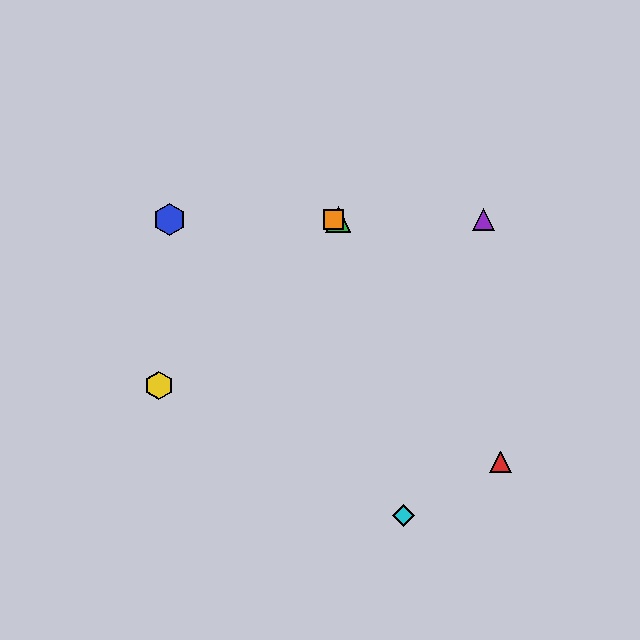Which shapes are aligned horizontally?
The blue hexagon, the green triangle, the purple triangle, the orange square are aligned horizontally.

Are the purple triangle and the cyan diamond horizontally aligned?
No, the purple triangle is at y≈219 and the cyan diamond is at y≈515.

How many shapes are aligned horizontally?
4 shapes (the blue hexagon, the green triangle, the purple triangle, the orange square) are aligned horizontally.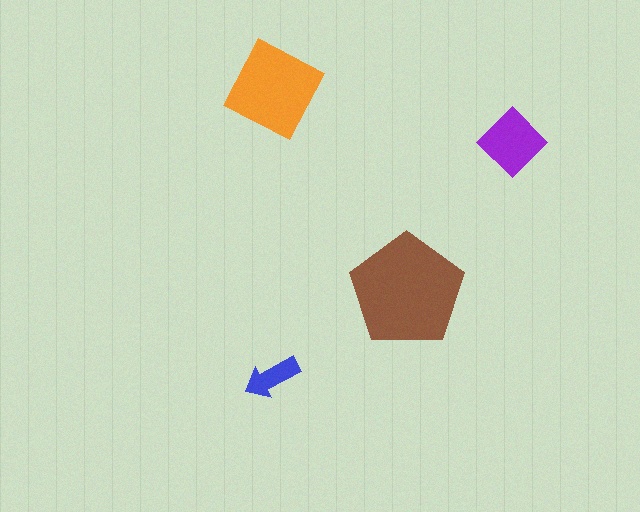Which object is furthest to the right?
The purple diamond is rightmost.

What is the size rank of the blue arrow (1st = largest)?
4th.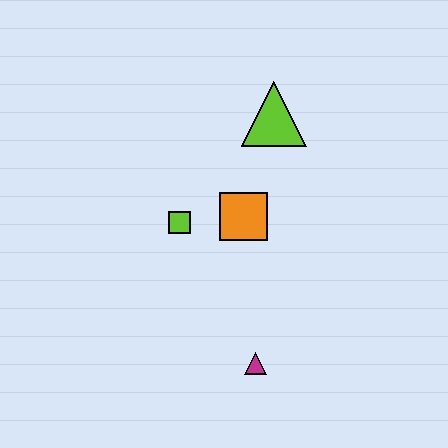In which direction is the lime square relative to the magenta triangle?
The lime square is above the magenta triangle.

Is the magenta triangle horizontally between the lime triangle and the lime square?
Yes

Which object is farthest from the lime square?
The magenta triangle is farthest from the lime square.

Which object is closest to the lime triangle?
The orange square is closest to the lime triangle.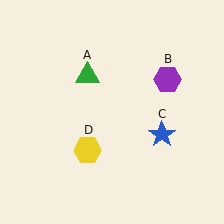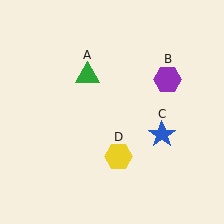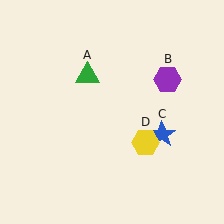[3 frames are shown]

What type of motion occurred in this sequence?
The yellow hexagon (object D) rotated counterclockwise around the center of the scene.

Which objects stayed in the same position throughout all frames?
Green triangle (object A) and purple hexagon (object B) and blue star (object C) remained stationary.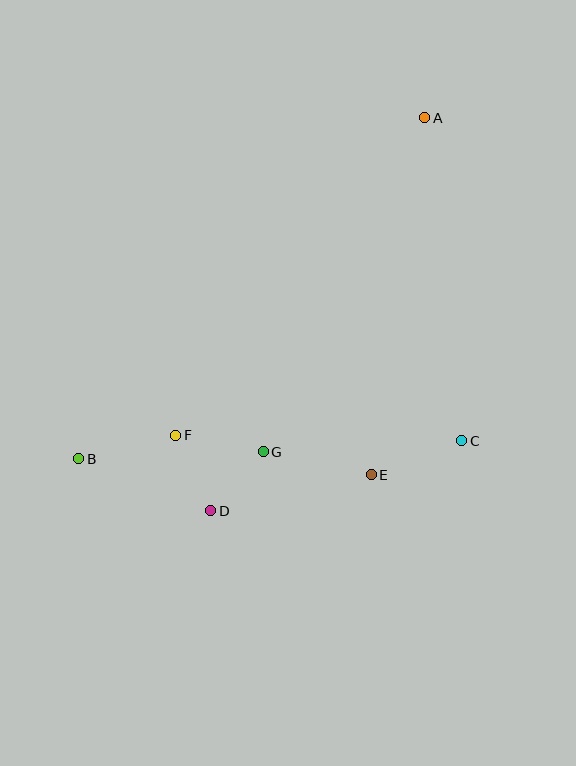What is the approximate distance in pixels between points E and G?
The distance between E and G is approximately 110 pixels.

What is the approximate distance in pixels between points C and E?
The distance between C and E is approximately 97 pixels.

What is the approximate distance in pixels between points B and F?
The distance between B and F is approximately 100 pixels.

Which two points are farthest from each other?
Points A and B are farthest from each other.